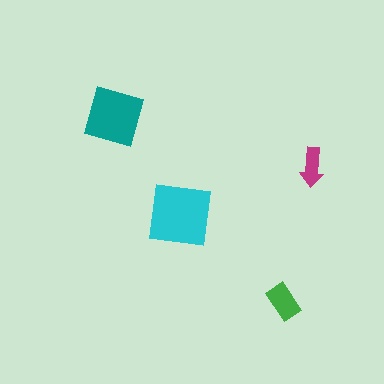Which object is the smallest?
The magenta arrow.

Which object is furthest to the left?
The teal square is leftmost.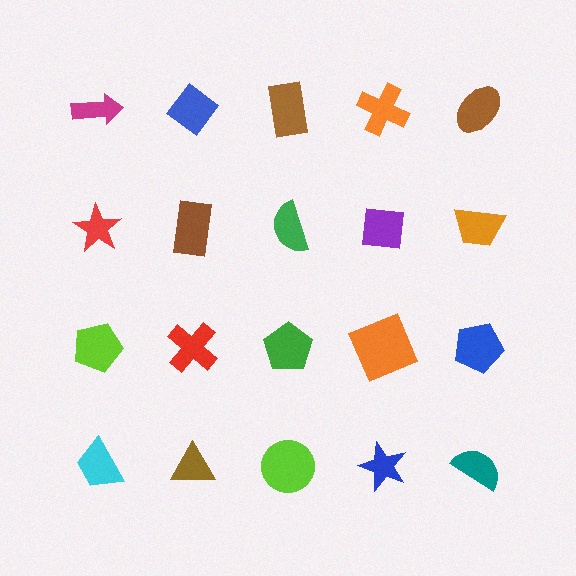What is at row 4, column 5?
A teal semicircle.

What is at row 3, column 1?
A lime pentagon.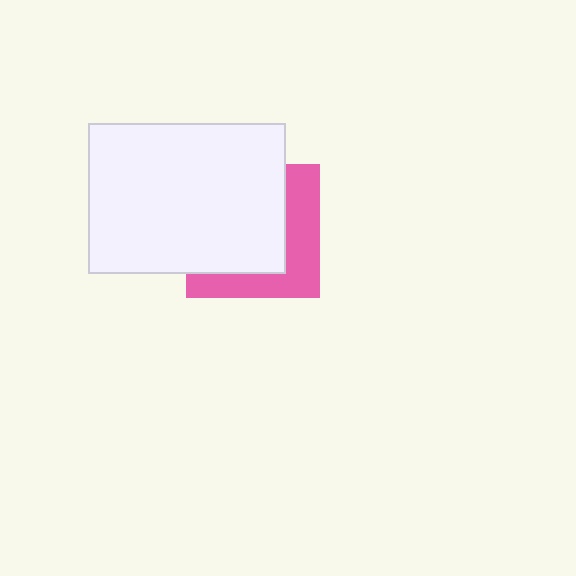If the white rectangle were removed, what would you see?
You would see the complete pink square.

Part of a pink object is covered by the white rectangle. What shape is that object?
It is a square.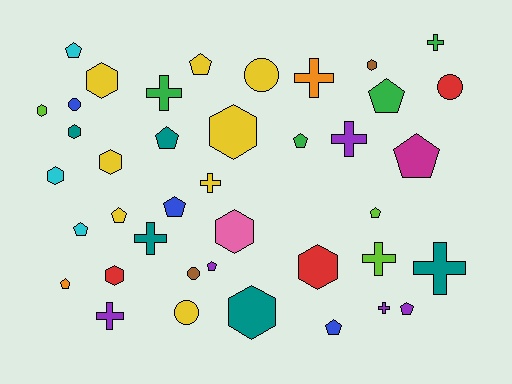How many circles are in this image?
There are 5 circles.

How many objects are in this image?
There are 40 objects.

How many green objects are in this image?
There are 4 green objects.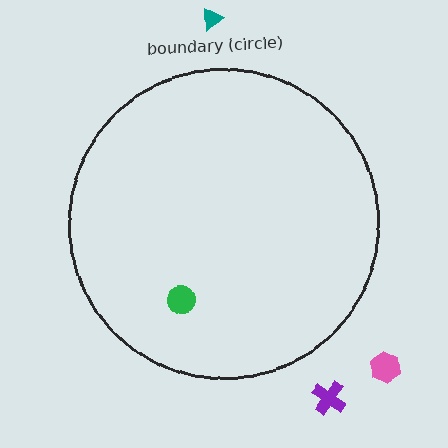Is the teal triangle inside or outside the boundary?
Outside.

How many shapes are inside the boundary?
1 inside, 3 outside.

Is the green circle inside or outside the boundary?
Inside.